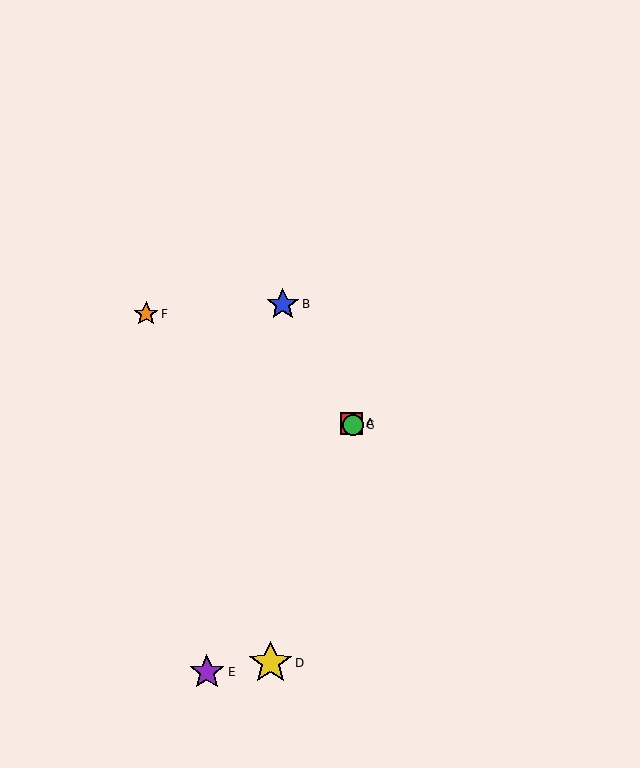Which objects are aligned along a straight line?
Objects A, B, C are aligned along a straight line.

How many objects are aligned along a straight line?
3 objects (A, B, C) are aligned along a straight line.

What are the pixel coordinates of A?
Object A is at (352, 423).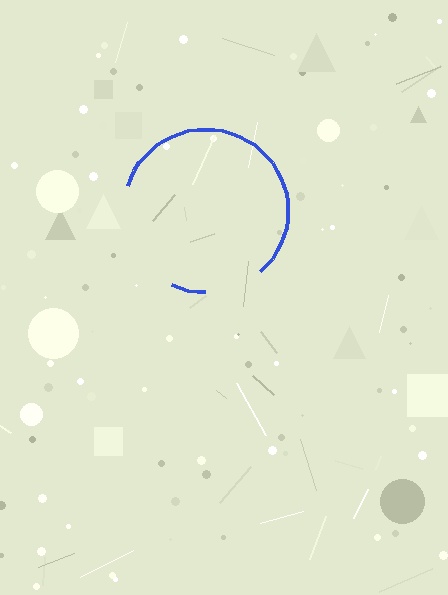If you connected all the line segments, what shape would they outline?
They would outline a circle.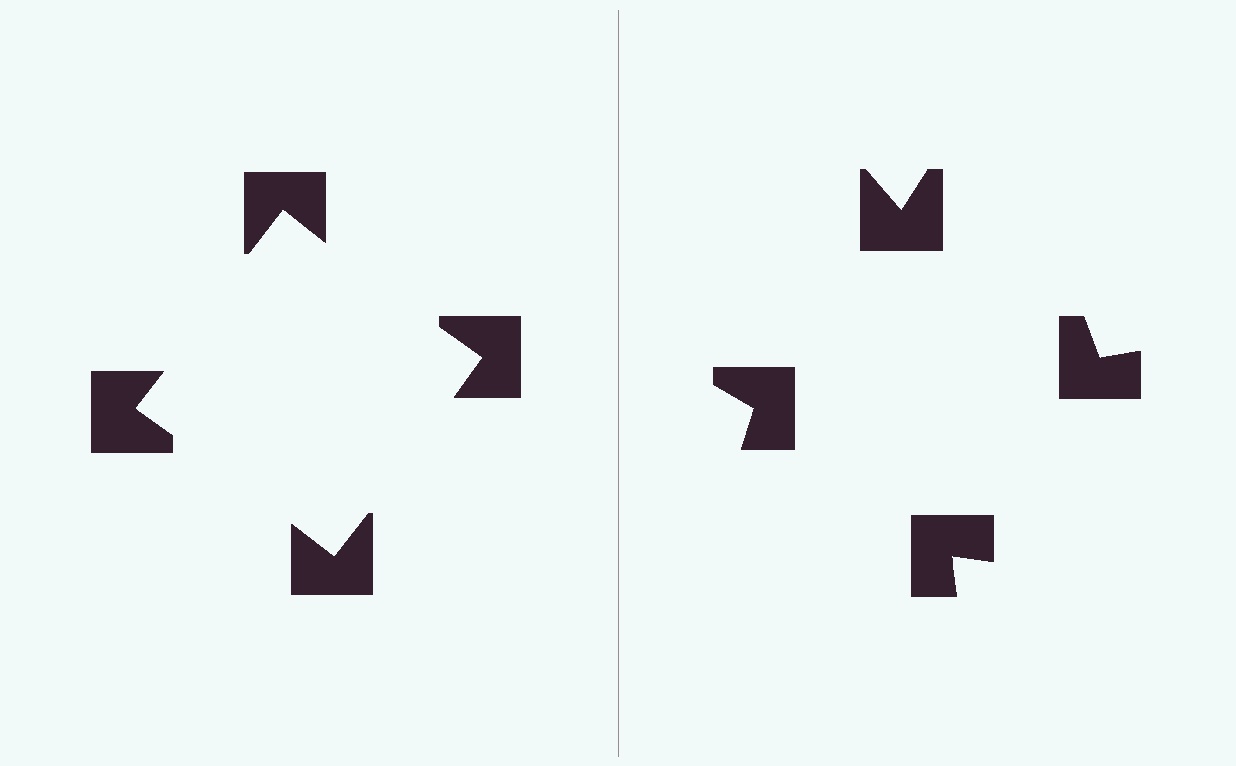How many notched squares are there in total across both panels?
8 — 4 on each side.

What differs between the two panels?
The notched squares are positioned identically on both sides; only the wedge orientations differ. On the left they align to a square; on the right they are misaligned.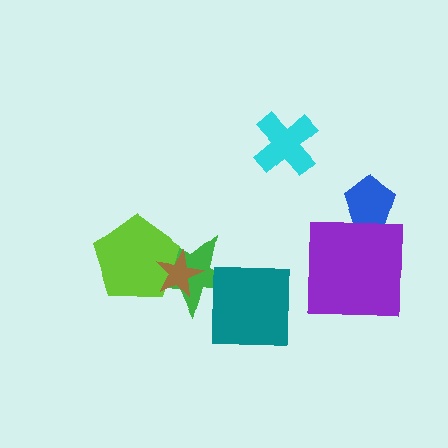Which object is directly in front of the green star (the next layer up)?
The teal square is directly in front of the green star.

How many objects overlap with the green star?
3 objects overlap with the green star.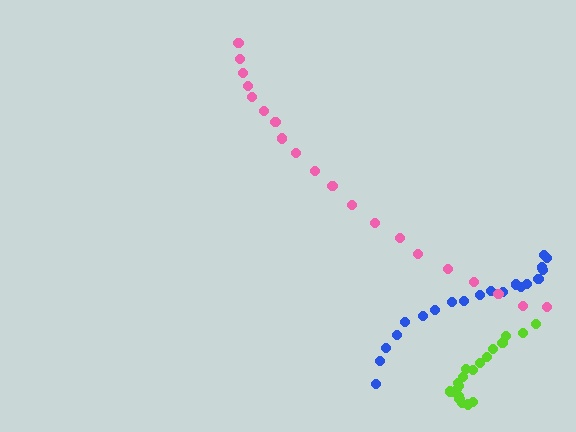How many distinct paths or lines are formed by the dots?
There are 3 distinct paths.